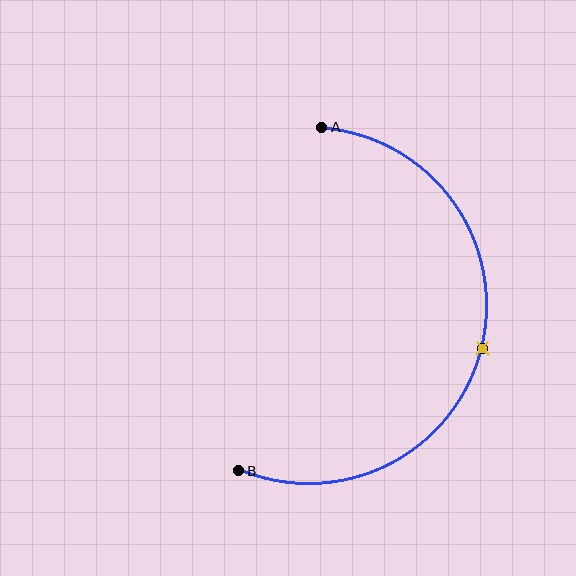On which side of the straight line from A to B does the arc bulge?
The arc bulges to the right of the straight line connecting A and B.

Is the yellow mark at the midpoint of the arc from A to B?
Yes. The yellow mark lies on the arc at equal arc-length from both A and B — it is the arc midpoint.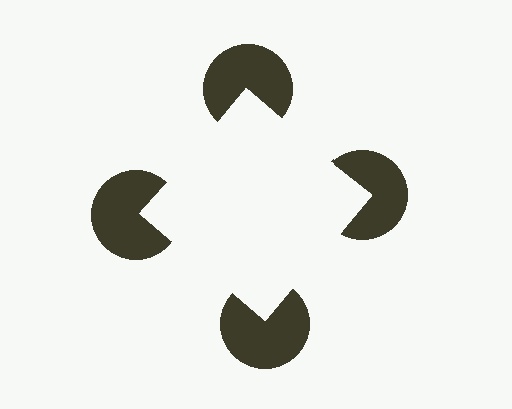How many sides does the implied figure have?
4 sides.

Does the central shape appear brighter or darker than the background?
It typically appears slightly brighter than the background, even though no actual brightness change is drawn.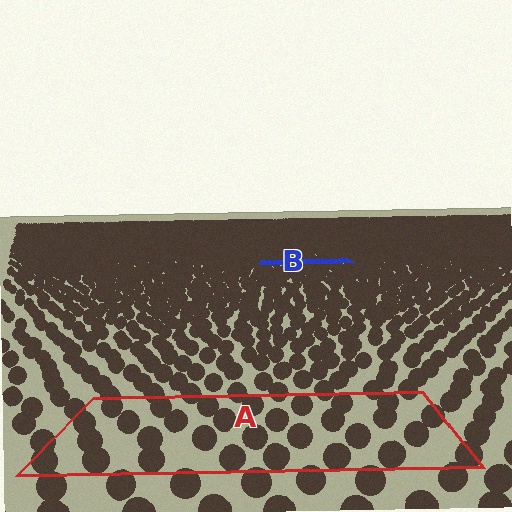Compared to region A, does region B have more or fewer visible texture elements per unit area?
Region B has more texture elements per unit area — they are packed more densely because it is farther away.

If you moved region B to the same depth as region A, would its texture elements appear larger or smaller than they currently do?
They would appear larger. At a closer depth, the same texture elements are projected at a bigger on-screen size.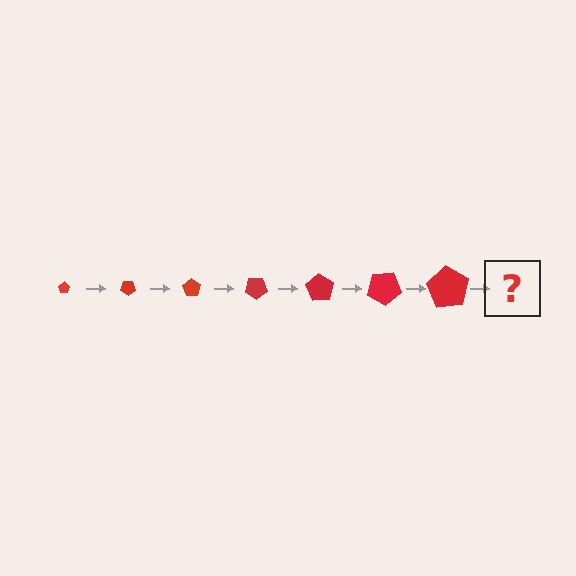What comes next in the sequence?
The next element should be a pentagon, larger than the previous one and rotated 245 degrees from the start.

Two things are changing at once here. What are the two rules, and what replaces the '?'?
The two rules are that the pentagon grows larger each step and it rotates 35 degrees each step. The '?' should be a pentagon, larger than the previous one and rotated 245 degrees from the start.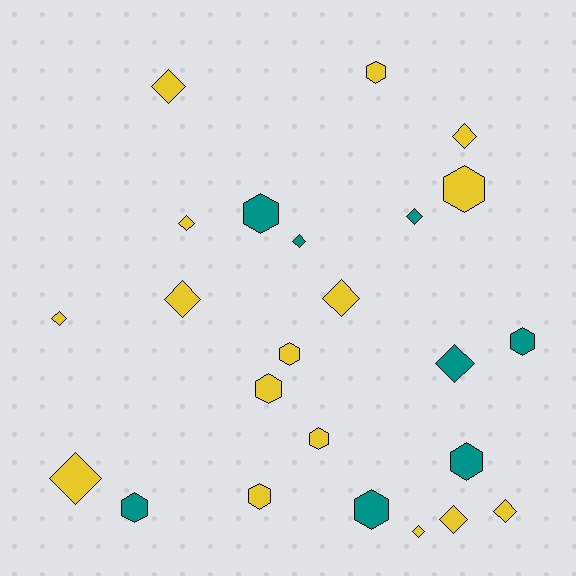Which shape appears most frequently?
Diamond, with 13 objects.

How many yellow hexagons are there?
There are 6 yellow hexagons.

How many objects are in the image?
There are 24 objects.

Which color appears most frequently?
Yellow, with 16 objects.